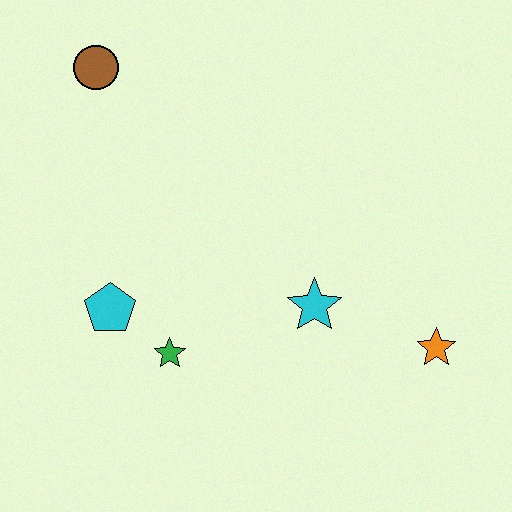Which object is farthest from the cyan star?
The brown circle is farthest from the cyan star.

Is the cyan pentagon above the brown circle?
No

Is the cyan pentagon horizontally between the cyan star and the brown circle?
Yes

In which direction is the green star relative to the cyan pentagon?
The green star is to the right of the cyan pentagon.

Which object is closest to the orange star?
The cyan star is closest to the orange star.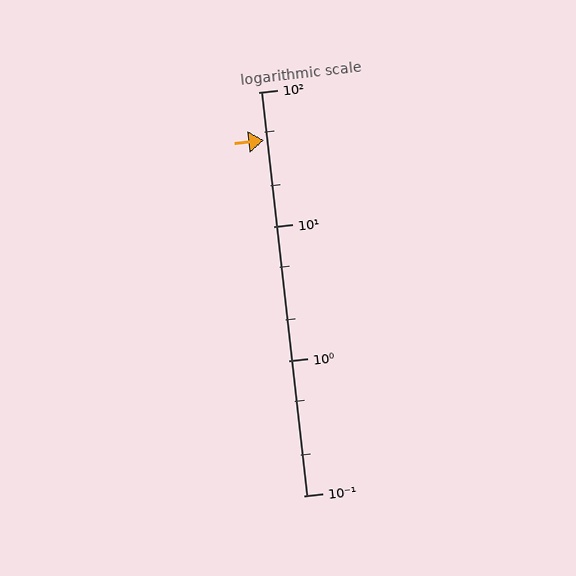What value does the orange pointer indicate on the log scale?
The pointer indicates approximately 44.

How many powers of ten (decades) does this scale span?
The scale spans 3 decades, from 0.1 to 100.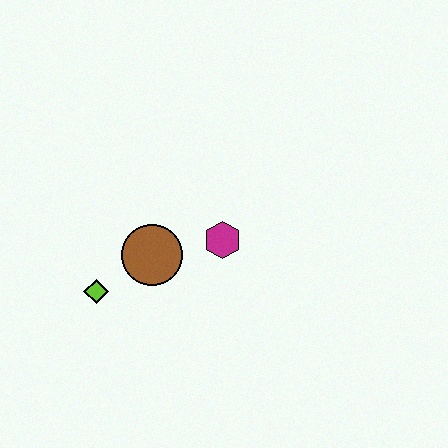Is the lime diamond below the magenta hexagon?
Yes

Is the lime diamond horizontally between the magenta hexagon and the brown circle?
No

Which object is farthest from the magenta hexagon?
The lime diamond is farthest from the magenta hexagon.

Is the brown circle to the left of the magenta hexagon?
Yes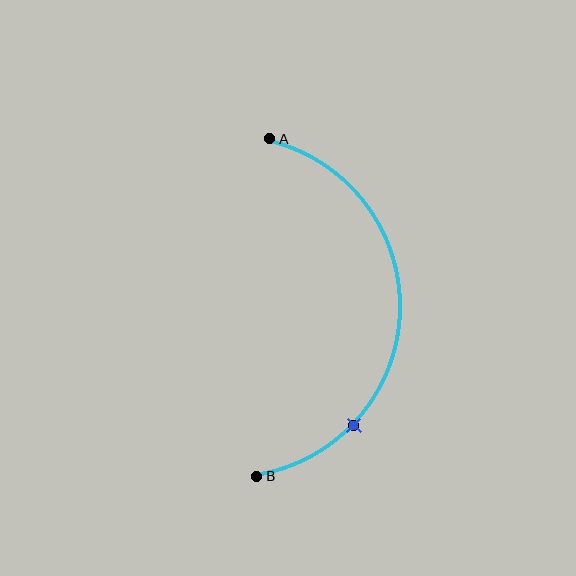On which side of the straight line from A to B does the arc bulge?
The arc bulges to the right of the straight line connecting A and B.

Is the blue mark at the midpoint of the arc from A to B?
No. The blue mark lies on the arc but is closer to endpoint B. The arc midpoint would be at the point on the curve equidistant along the arc from both A and B.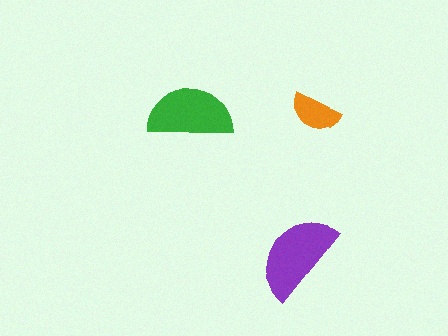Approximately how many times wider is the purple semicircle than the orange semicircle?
About 2 times wider.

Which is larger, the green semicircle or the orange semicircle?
The green one.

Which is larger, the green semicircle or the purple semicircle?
The purple one.